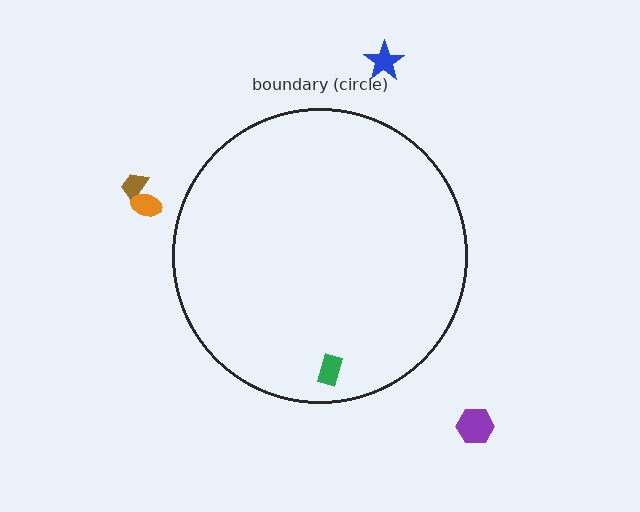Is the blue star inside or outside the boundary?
Outside.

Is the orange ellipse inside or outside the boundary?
Outside.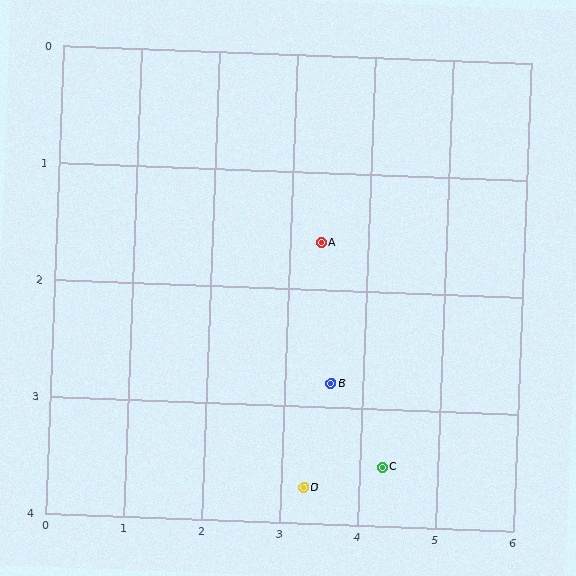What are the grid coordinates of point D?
Point D is at approximately (3.3, 3.7).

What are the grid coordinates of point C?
Point C is at approximately (4.3, 3.5).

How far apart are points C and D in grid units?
Points C and D are about 1.0 grid units apart.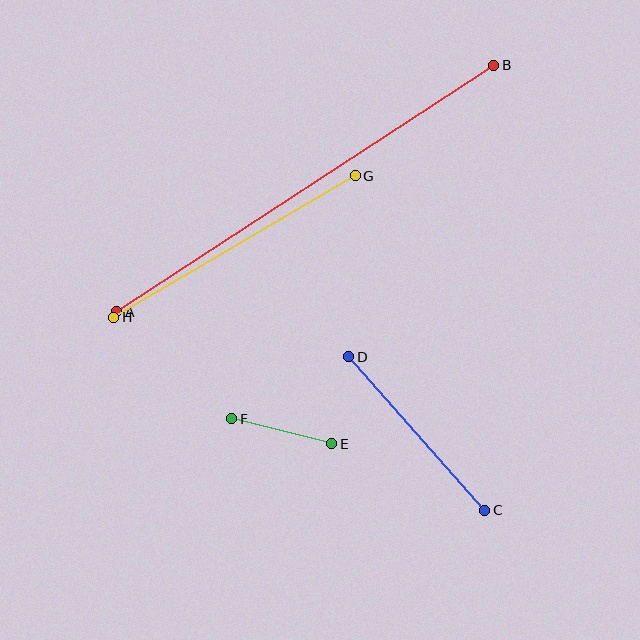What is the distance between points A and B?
The distance is approximately 451 pixels.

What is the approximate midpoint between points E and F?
The midpoint is at approximately (282, 431) pixels.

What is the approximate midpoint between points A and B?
The midpoint is at approximately (305, 189) pixels.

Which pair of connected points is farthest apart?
Points A and B are farthest apart.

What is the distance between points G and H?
The distance is approximately 280 pixels.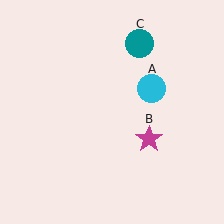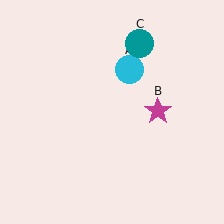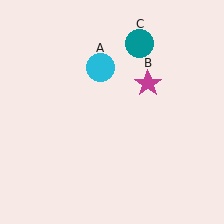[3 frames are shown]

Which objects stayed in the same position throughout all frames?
Teal circle (object C) remained stationary.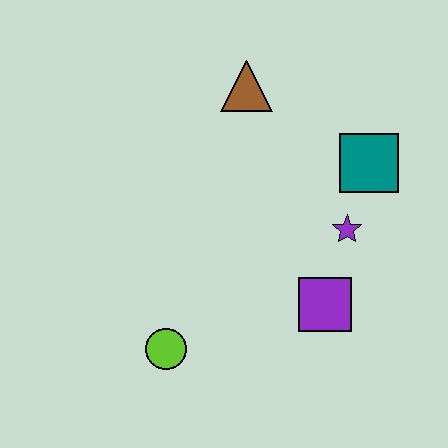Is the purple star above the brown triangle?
No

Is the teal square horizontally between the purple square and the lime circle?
No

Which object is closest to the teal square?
The purple star is closest to the teal square.